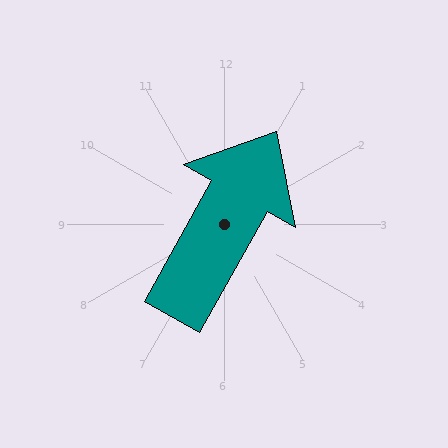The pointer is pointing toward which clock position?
Roughly 1 o'clock.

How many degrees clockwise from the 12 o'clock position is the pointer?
Approximately 29 degrees.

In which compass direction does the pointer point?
Northeast.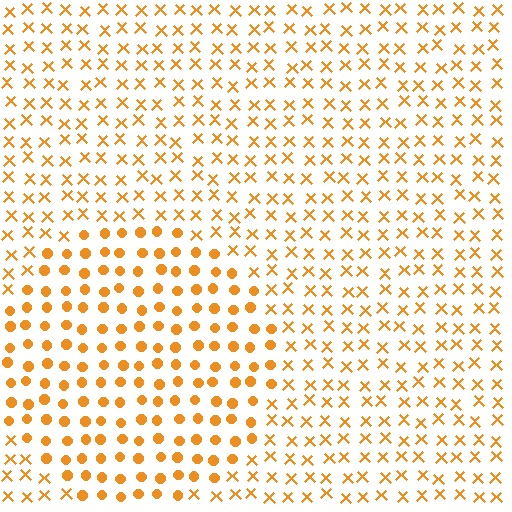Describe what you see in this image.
The image is filled with small orange elements arranged in a uniform grid. A circle-shaped region contains circles, while the surrounding area contains X marks. The boundary is defined purely by the change in element shape.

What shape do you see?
I see a circle.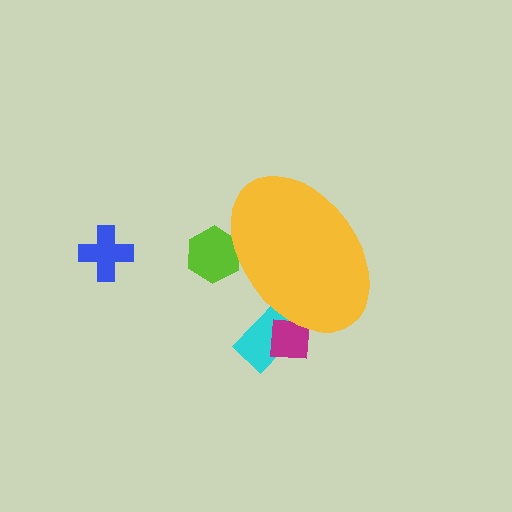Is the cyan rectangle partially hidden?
Yes, the cyan rectangle is partially hidden behind the yellow ellipse.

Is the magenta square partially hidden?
Yes, the magenta square is partially hidden behind the yellow ellipse.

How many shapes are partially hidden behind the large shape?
3 shapes are partially hidden.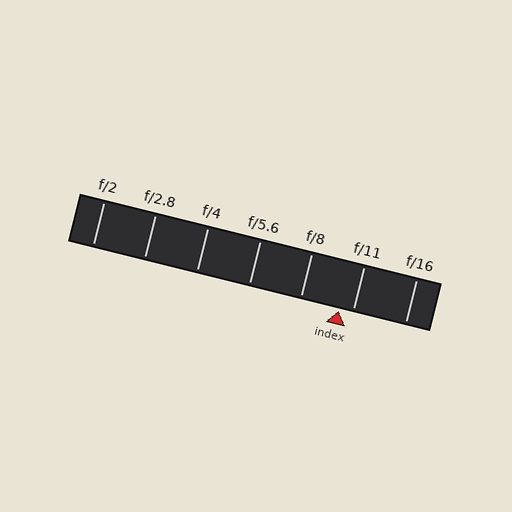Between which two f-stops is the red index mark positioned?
The index mark is between f/8 and f/11.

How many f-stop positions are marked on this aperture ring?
There are 7 f-stop positions marked.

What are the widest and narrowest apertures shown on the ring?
The widest aperture shown is f/2 and the narrowest is f/16.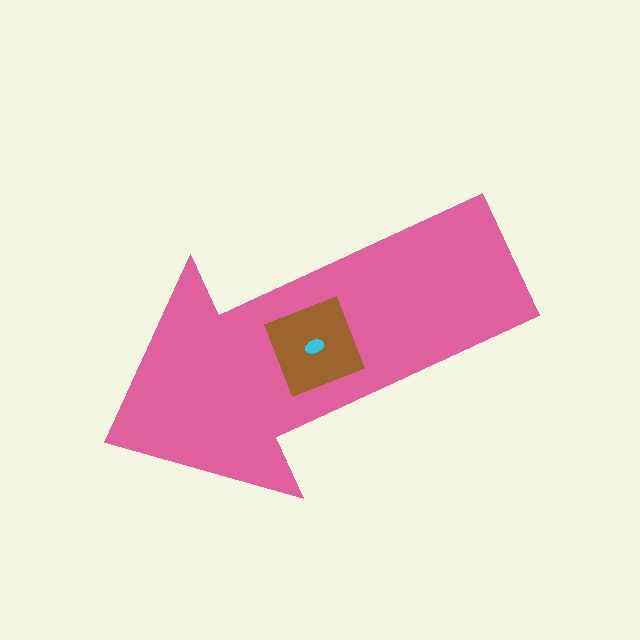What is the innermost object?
The cyan ellipse.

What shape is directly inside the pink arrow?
The brown square.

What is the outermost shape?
The pink arrow.